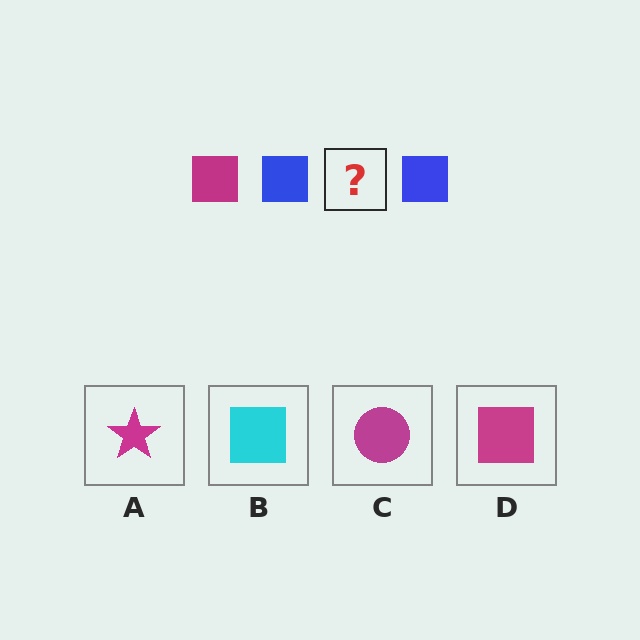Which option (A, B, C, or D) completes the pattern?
D.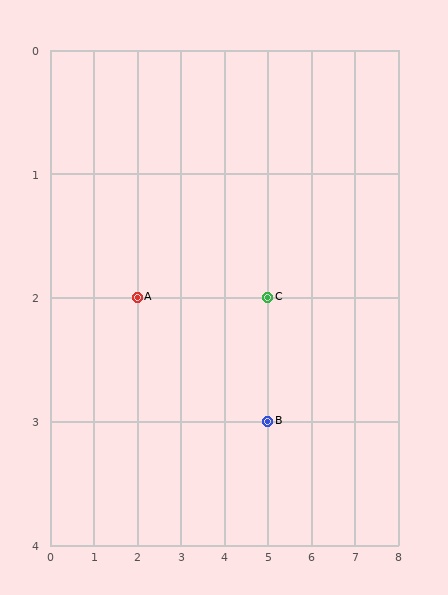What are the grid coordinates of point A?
Point A is at grid coordinates (2, 2).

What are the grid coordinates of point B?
Point B is at grid coordinates (5, 3).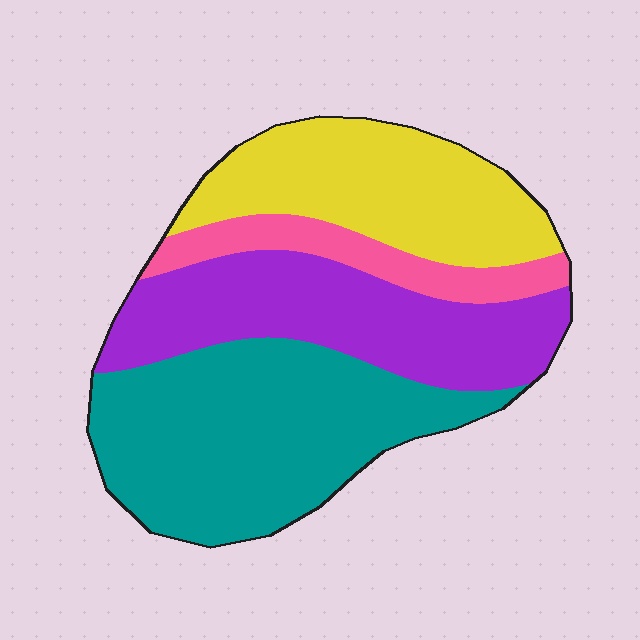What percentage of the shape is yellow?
Yellow takes up about one quarter (1/4) of the shape.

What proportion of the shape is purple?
Purple covers roughly 30% of the shape.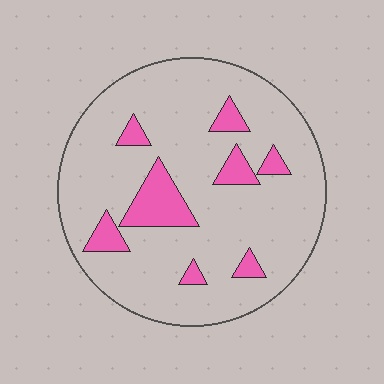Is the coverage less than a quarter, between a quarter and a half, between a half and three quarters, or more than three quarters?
Less than a quarter.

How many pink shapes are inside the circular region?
8.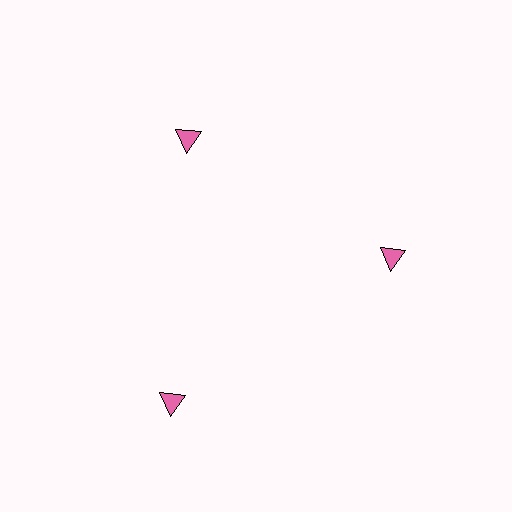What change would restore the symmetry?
The symmetry would be restored by moving it inward, back onto the ring so that all 3 triangles sit at equal angles and equal distance from the center.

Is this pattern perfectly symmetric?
No. The 3 pink triangles are arranged in a ring, but one element near the 7 o'clock position is pushed outward from the center, breaking the 3-fold rotational symmetry.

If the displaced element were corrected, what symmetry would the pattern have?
It would have 3-fold rotational symmetry — the pattern would map onto itself every 120 degrees.